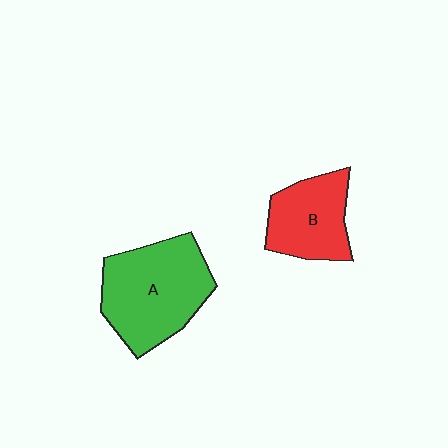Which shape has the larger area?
Shape A (green).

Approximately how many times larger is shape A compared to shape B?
Approximately 1.5 times.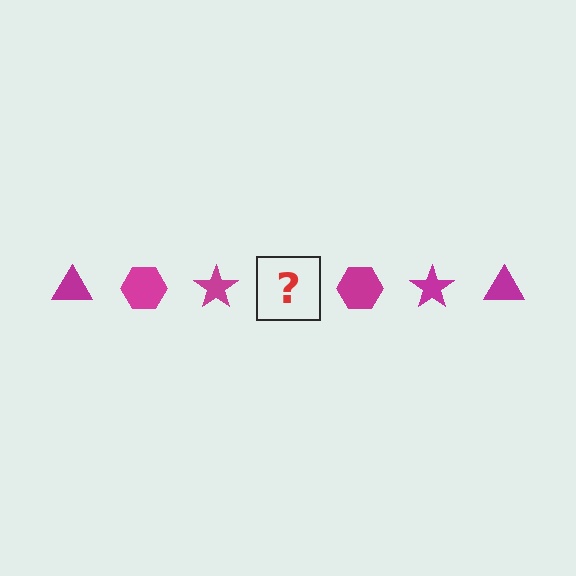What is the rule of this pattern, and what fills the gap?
The rule is that the pattern cycles through triangle, hexagon, star shapes in magenta. The gap should be filled with a magenta triangle.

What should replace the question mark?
The question mark should be replaced with a magenta triangle.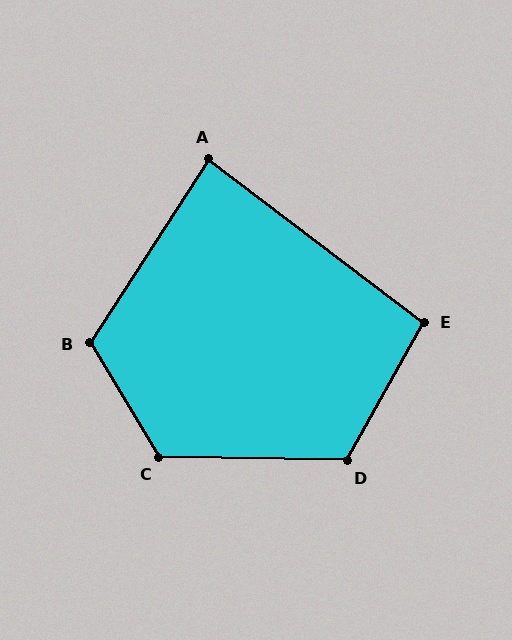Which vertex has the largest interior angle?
C, at approximately 122 degrees.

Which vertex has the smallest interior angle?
A, at approximately 86 degrees.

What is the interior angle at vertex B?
Approximately 116 degrees (obtuse).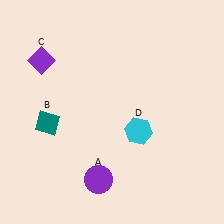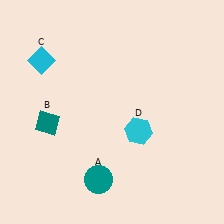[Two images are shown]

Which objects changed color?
A changed from purple to teal. C changed from purple to cyan.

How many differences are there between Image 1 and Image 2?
There are 2 differences between the two images.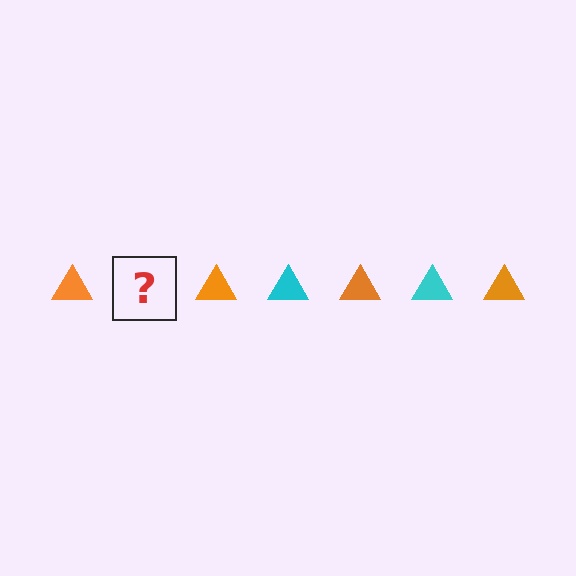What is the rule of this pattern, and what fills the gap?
The rule is that the pattern cycles through orange, cyan triangles. The gap should be filled with a cyan triangle.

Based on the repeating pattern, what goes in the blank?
The blank should be a cyan triangle.